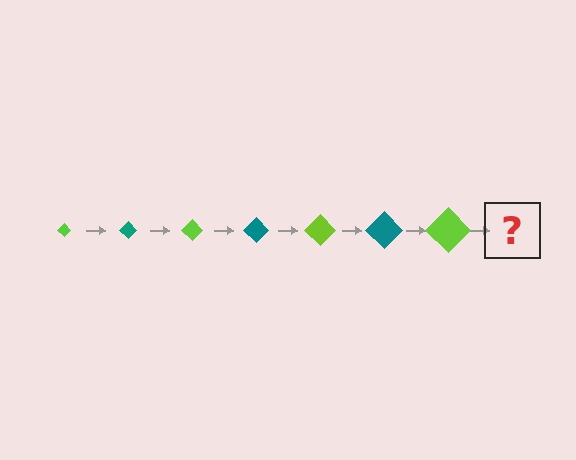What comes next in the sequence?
The next element should be a teal diamond, larger than the previous one.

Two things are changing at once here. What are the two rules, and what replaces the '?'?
The two rules are that the diamond grows larger each step and the color cycles through lime and teal. The '?' should be a teal diamond, larger than the previous one.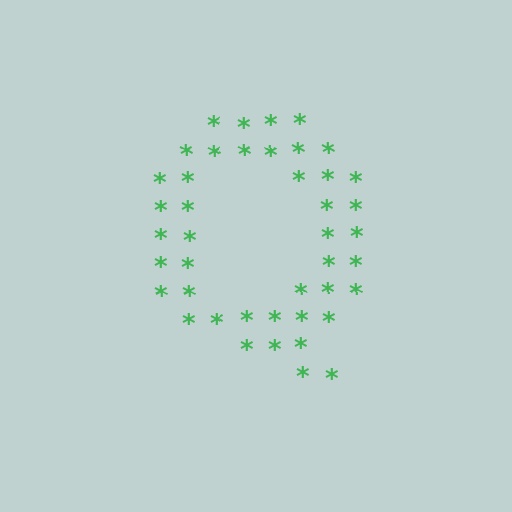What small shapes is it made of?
It is made of small asterisks.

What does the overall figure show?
The overall figure shows the letter Q.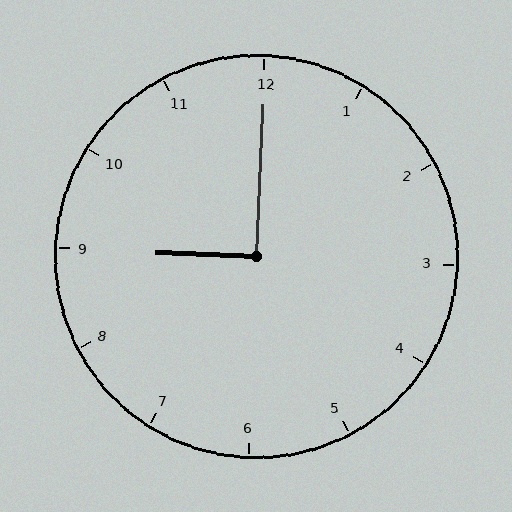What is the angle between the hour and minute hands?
Approximately 90 degrees.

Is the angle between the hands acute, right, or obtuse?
It is right.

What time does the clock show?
9:00.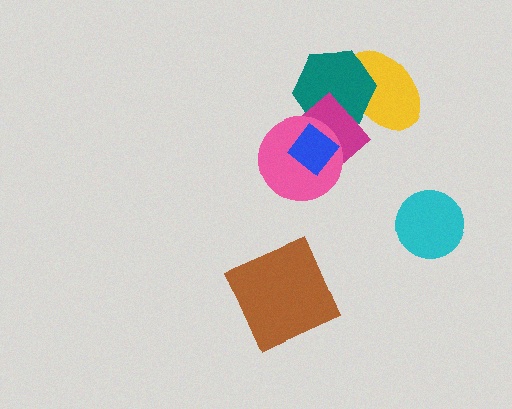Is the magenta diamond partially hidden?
Yes, it is partially covered by another shape.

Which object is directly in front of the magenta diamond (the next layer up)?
The pink circle is directly in front of the magenta diamond.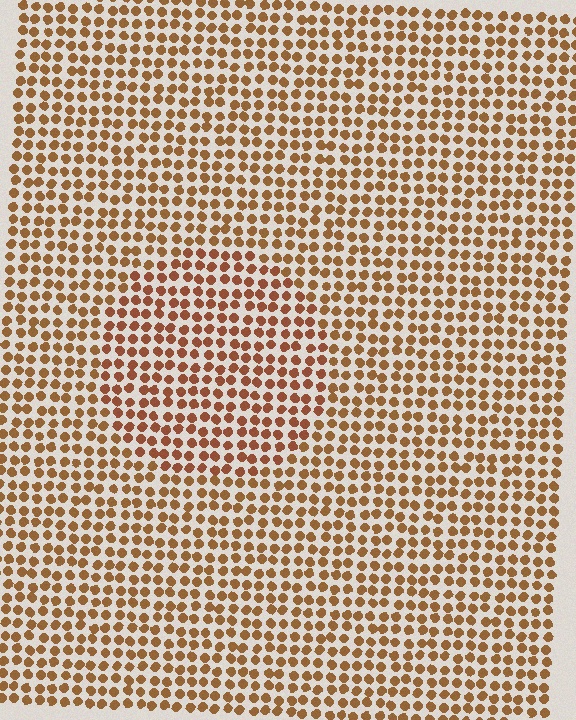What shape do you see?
I see a circle.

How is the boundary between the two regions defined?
The boundary is defined purely by a slight shift in hue (about 14 degrees). Spacing, size, and orientation are identical on both sides.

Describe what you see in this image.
The image is filled with small brown elements in a uniform arrangement. A circle-shaped region is visible where the elements are tinted to a slightly different hue, forming a subtle color boundary.